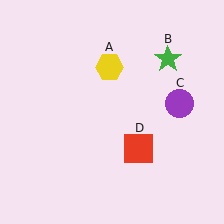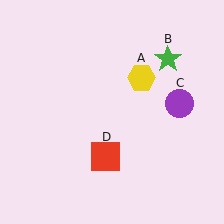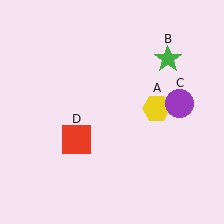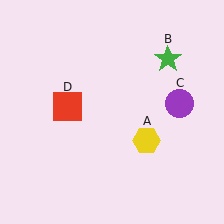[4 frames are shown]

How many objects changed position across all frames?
2 objects changed position: yellow hexagon (object A), red square (object D).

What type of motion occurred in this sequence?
The yellow hexagon (object A), red square (object D) rotated clockwise around the center of the scene.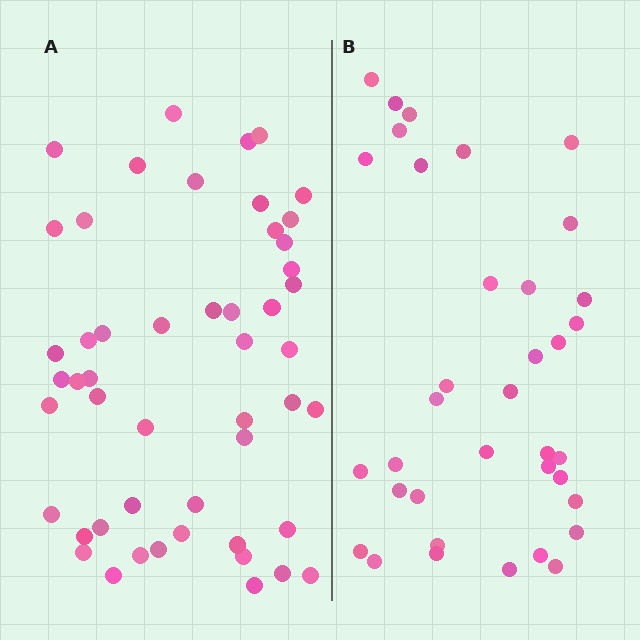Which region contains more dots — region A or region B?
Region A (the left region) has more dots.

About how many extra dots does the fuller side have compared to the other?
Region A has approximately 15 more dots than region B.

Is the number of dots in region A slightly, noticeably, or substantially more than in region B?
Region A has noticeably more, but not dramatically so. The ratio is roughly 1.4 to 1.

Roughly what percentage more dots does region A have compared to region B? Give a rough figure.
About 40% more.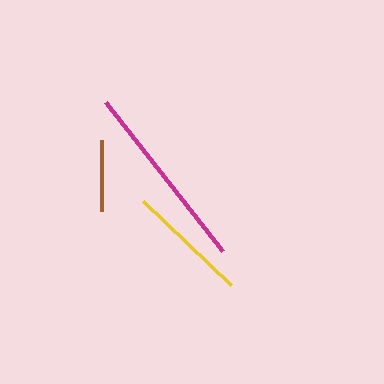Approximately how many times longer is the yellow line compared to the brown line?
The yellow line is approximately 1.7 times the length of the brown line.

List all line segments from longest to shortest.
From longest to shortest: magenta, yellow, brown.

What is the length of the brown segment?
The brown segment is approximately 71 pixels long.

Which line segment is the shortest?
The brown line is the shortest at approximately 71 pixels.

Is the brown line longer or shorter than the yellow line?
The yellow line is longer than the brown line.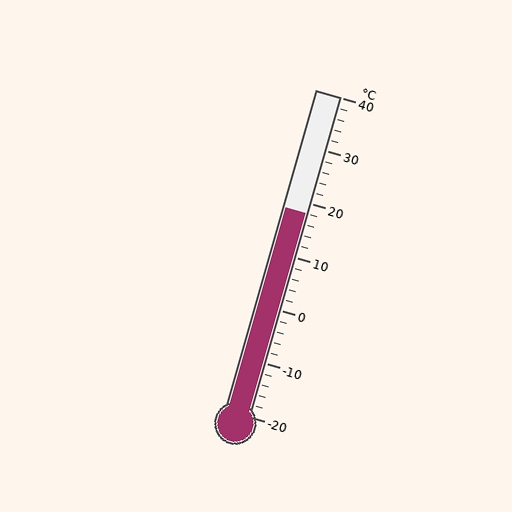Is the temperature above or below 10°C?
The temperature is above 10°C.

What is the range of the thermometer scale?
The thermometer scale ranges from -20°C to 40°C.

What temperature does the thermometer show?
The thermometer shows approximately 18°C.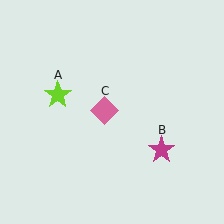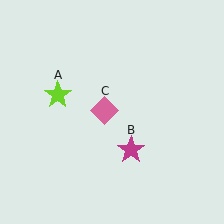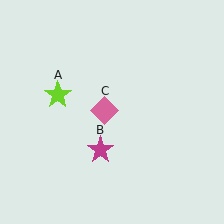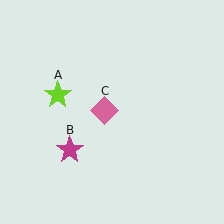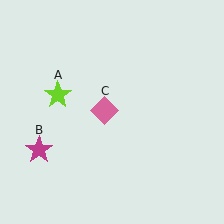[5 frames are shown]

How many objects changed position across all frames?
1 object changed position: magenta star (object B).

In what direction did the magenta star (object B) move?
The magenta star (object B) moved left.